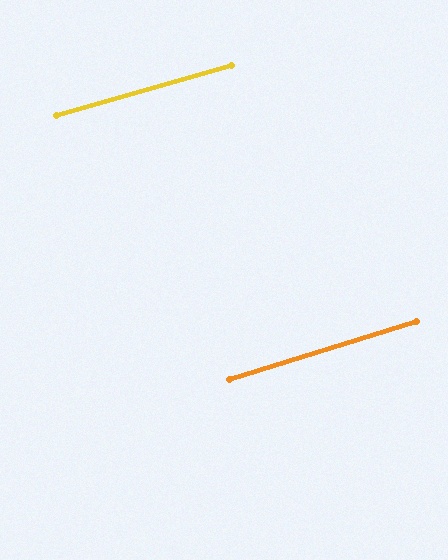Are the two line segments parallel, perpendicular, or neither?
Parallel — their directions differ by only 1.6°.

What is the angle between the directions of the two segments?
Approximately 2 degrees.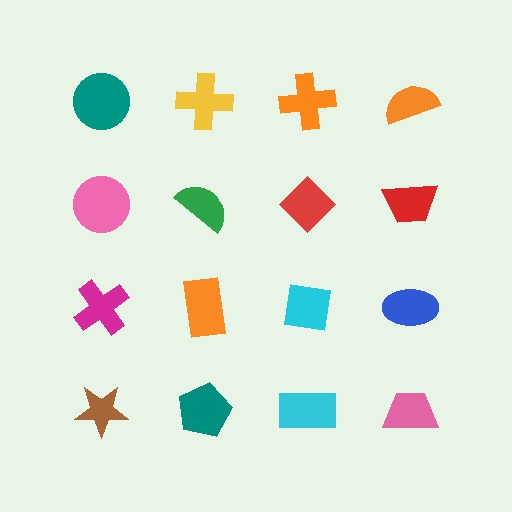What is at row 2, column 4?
A red trapezoid.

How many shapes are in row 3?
4 shapes.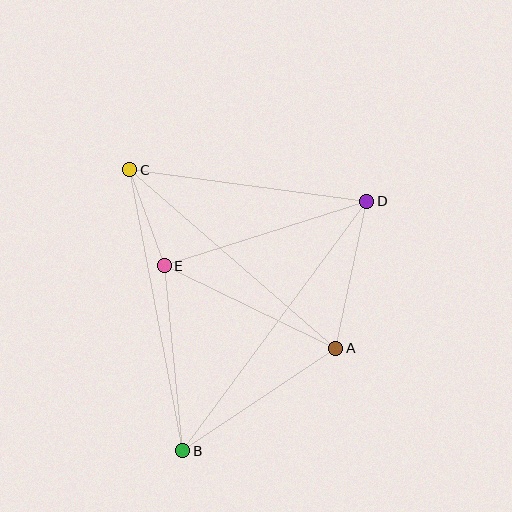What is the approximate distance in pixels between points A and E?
The distance between A and E is approximately 191 pixels.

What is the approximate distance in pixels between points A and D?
The distance between A and D is approximately 150 pixels.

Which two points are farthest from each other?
Points B and D are farthest from each other.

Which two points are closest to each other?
Points C and E are closest to each other.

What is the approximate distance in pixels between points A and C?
The distance between A and C is approximately 273 pixels.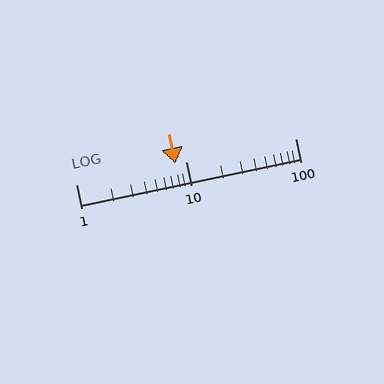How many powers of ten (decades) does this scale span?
The scale spans 2 decades, from 1 to 100.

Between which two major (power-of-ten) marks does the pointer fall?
The pointer is between 1 and 10.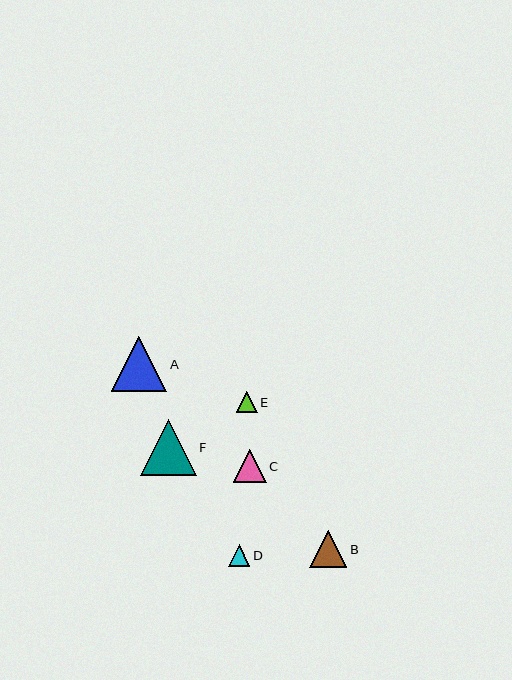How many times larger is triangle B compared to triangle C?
Triangle B is approximately 1.1 times the size of triangle C.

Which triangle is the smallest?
Triangle E is the smallest with a size of approximately 21 pixels.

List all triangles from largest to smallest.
From largest to smallest: F, A, B, C, D, E.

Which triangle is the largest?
Triangle F is the largest with a size of approximately 56 pixels.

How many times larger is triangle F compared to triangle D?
Triangle F is approximately 2.6 times the size of triangle D.